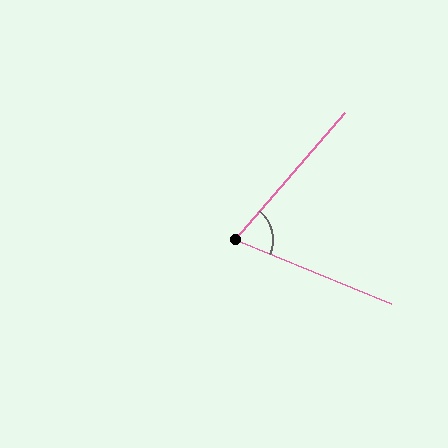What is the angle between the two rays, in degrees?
Approximately 71 degrees.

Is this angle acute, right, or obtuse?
It is acute.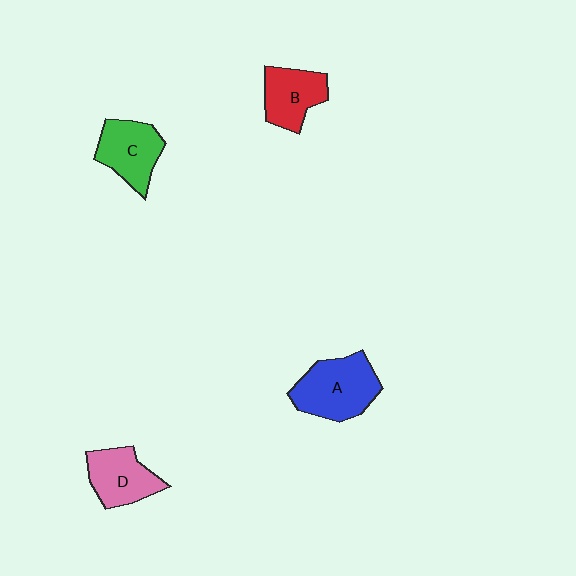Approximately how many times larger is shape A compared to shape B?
Approximately 1.4 times.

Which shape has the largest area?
Shape A (blue).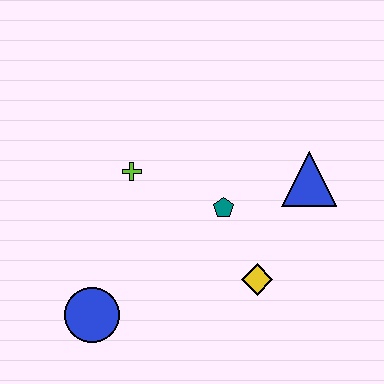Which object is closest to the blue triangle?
The teal pentagon is closest to the blue triangle.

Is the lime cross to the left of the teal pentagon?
Yes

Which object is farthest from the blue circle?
The blue triangle is farthest from the blue circle.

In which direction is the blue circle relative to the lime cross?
The blue circle is below the lime cross.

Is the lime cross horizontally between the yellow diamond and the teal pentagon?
No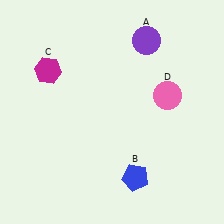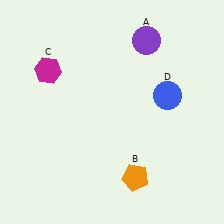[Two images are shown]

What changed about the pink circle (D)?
In Image 1, D is pink. In Image 2, it changed to blue.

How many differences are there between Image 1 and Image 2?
There are 2 differences between the two images.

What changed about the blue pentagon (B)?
In Image 1, B is blue. In Image 2, it changed to orange.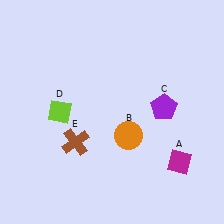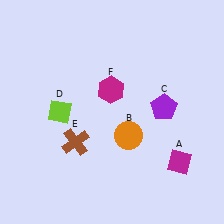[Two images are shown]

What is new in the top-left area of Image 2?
A magenta hexagon (F) was added in the top-left area of Image 2.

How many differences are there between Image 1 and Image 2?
There is 1 difference between the two images.